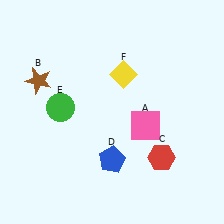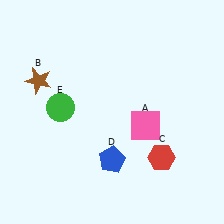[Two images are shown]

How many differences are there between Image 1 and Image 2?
There is 1 difference between the two images.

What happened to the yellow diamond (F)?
The yellow diamond (F) was removed in Image 2. It was in the top-right area of Image 1.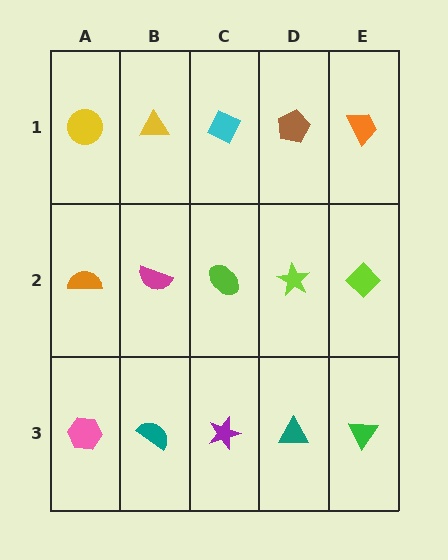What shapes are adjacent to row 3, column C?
A lime ellipse (row 2, column C), a teal semicircle (row 3, column B), a teal triangle (row 3, column D).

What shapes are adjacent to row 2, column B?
A yellow triangle (row 1, column B), a teal semicircle (row 3, column B), an orange semicircle (row 2, column A), a lime ellipse (row 2, column C).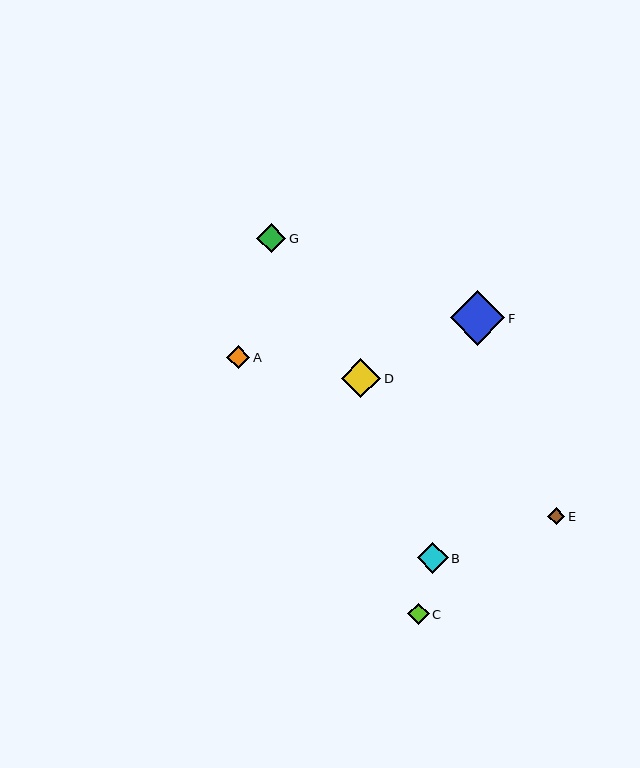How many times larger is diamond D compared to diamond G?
Diamond D is approximately 1.4 times the size of diamond G.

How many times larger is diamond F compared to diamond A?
Diamond F is approximately 2.4 times the size of diamond A.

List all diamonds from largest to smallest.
From largest to smallest: F, D, B, G, A, C, E.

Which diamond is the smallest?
Diamond E is the smallest with a size of approximately 17 pixels.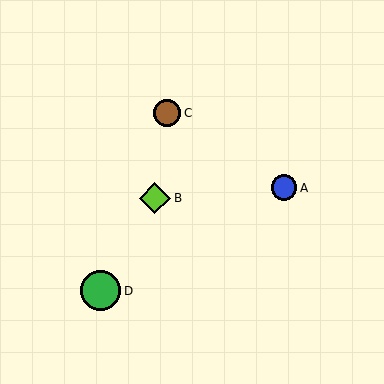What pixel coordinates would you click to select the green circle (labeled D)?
Click at (101, 291) to select the green circle D.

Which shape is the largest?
The green circle (labeled D) is the largest.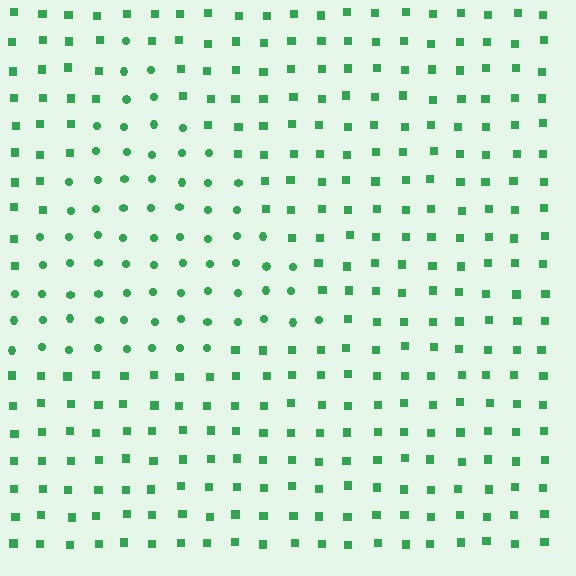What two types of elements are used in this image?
The image uses circles inside the triangle region and squares outside it.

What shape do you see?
I see a triangle.